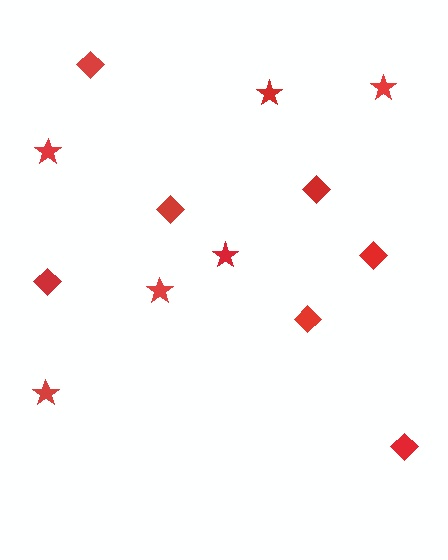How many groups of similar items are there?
There are 2 groups: one group of stars (6) and one group of diamonds (7).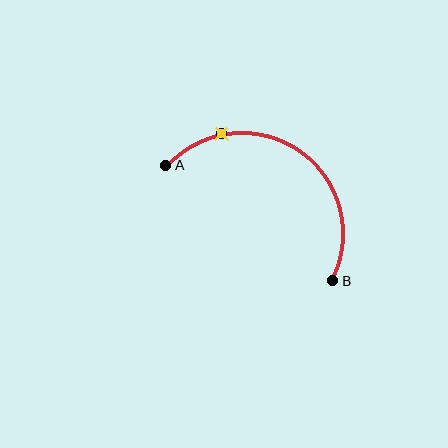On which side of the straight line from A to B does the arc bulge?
The arc bulges above and to the right of the straight line connecting A and B.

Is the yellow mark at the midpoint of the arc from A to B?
No. The yellow mark lies on the arc but is closer to endpoint A. The arc midpoint would be at the point on the curve equidistant along the arc from both A and B.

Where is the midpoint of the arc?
The arc midpoint is the point on the curve farthest from the straight line joining A and B. It sits above and to the right of that line.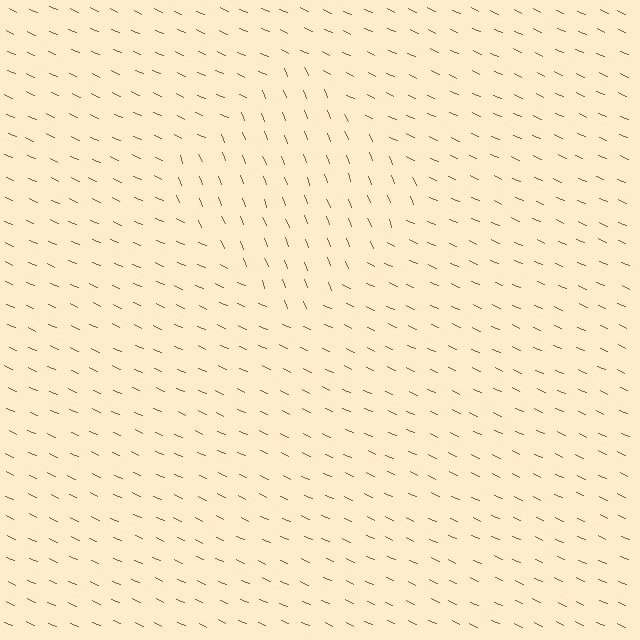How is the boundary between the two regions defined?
The boundary is defined purely by a change in line orientation (approximately 45 degrees difference). All lines are the same color and thickness.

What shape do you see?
I see a diamond.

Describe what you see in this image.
The image is filled with small brown line segments. A diamond region in the image has lines oriented differently from the surrounding lines, creating a visible texture boundary.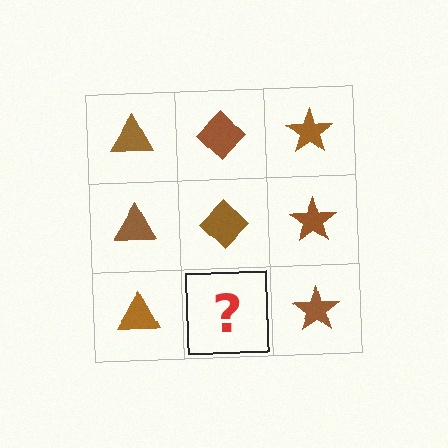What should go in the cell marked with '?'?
The missing cell should contain a brown diamond.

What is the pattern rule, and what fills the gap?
The rule is that each column has a consistent shape. The gap should be filled with a brown diamond.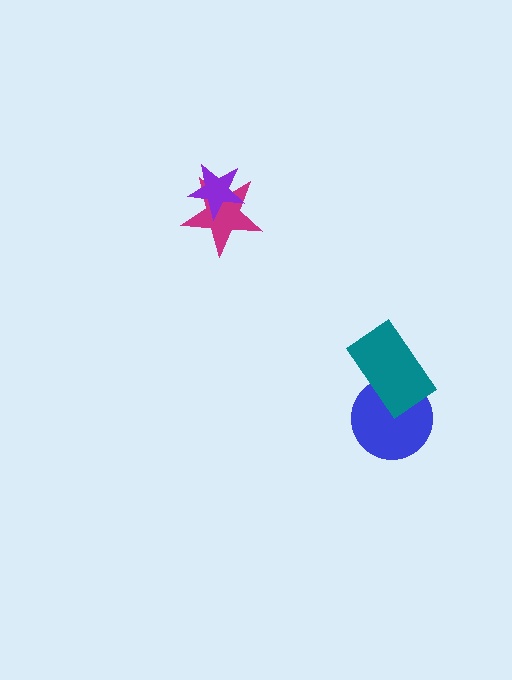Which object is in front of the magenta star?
The purple star is in front of the magenta star.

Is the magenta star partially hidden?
Yes, it is partially covered by another shape.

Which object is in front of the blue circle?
The teal rectangle is in front of the blue circle.